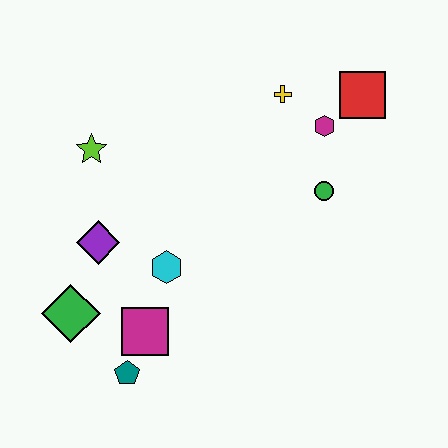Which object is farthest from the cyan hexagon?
The red square is farthest from the cyan hexagon.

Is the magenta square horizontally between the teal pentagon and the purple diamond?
No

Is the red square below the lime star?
No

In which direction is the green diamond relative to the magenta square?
The green diamond is to the left of the magenta square.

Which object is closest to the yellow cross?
The magenta hexagon is closest to the yellow cross.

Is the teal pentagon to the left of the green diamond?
No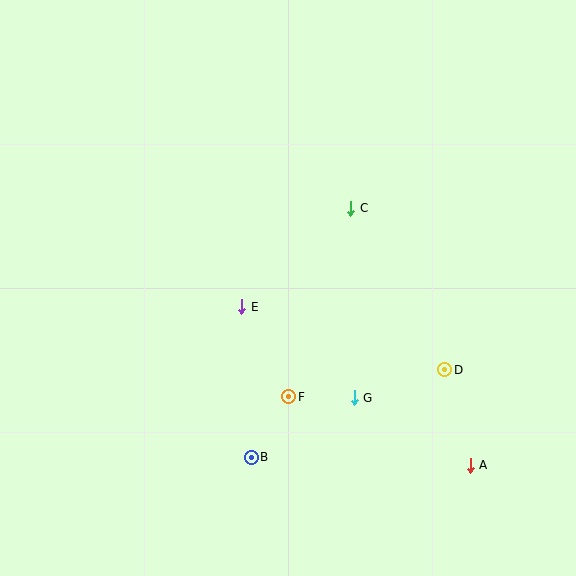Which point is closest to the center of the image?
Point E at (242, 307) is closest to the center.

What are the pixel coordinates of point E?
Point E is at (242, 307).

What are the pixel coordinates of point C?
Point C is at (351, 208).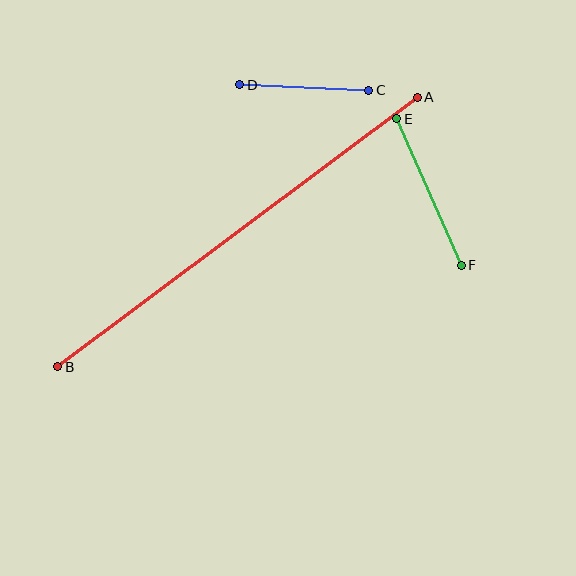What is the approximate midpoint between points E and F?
The midpoint is at approximately (429, 192) pixels.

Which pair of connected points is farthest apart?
Points A and B are farthest apart.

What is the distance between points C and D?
The distance is approximately 129 pixels.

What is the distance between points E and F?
The distance is approximately 160 pixels.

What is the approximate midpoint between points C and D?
The midpoint is at approximately (304, 87) pixels.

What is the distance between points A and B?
The distance is approximately 449 pixels.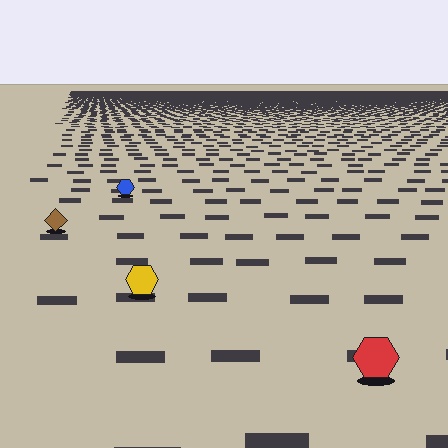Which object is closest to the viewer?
The red hexagon is closest. The texture marks near it are larger and more spread out.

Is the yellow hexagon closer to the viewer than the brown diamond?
Yes. The yellow hexagon is closer — you can tell from the texture gradient: the ground texture is coarser near it.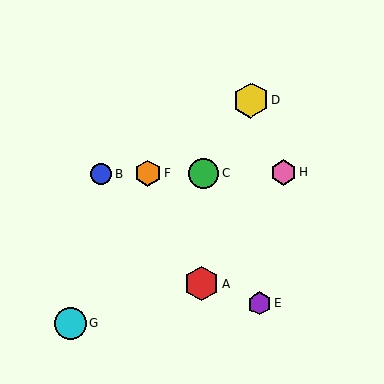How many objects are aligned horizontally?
4 objects (B, C, F, H) are aligned horizontally.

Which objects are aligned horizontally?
Objects B, C, F, H are aligned horizontally.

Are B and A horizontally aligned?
No, B is at y≈174 and A is at y≈283.